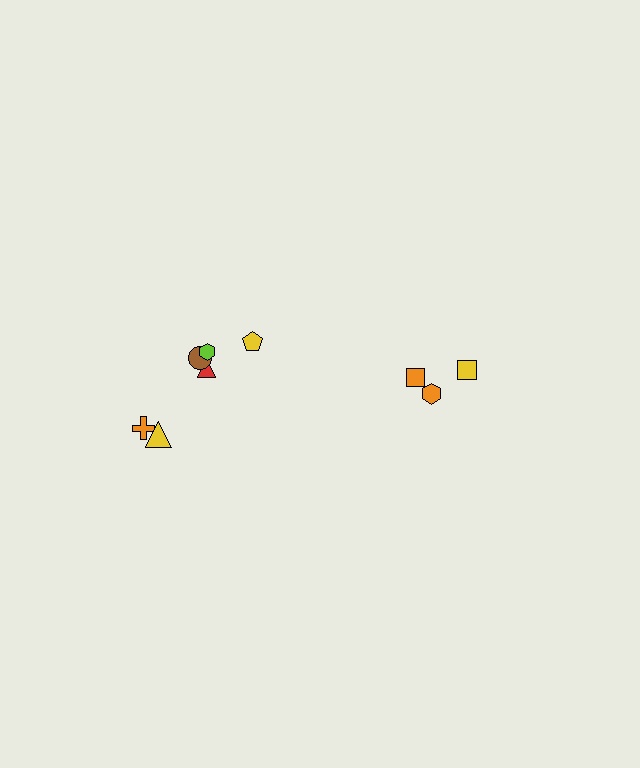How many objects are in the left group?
There are 6 objects.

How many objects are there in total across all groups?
There are 9 objects.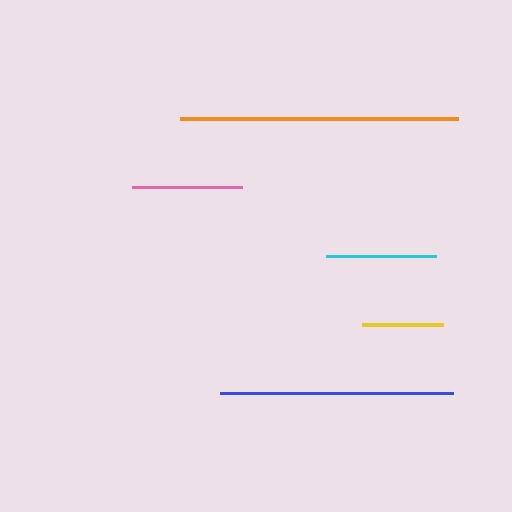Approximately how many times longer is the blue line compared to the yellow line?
The blue line is approximately 2.9 times the length of the yellow line.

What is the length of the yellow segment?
The yellow segment is approximately 80 pixels long.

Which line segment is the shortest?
The yellow line is the shortest at approximately 80 pixels.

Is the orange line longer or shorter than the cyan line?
The orange line is longer than the cyan line.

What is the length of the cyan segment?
The cyan segment is approximately 110 pixels long.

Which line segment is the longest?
The orange line is the longest at approximately 277 pixels.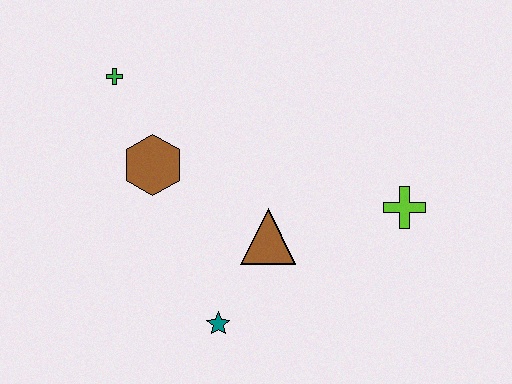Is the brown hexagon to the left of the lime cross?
Yes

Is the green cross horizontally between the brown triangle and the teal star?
No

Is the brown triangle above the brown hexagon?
No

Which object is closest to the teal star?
The brown triangle is closest to the teal star.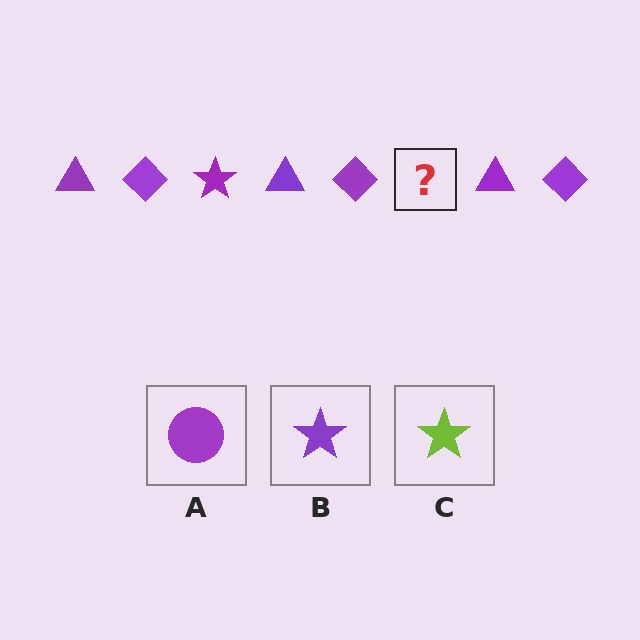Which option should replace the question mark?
Option B.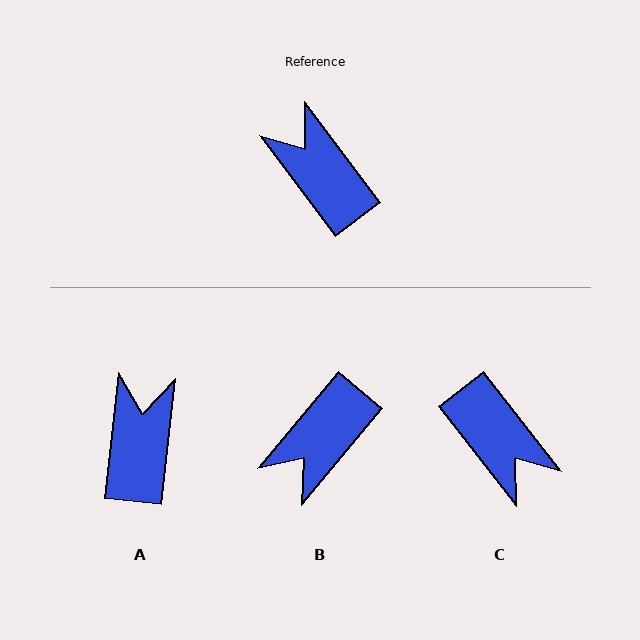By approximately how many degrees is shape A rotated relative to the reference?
Approximately 43 degrees clockwise.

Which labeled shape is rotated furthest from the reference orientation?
C, about 179 degrees away.